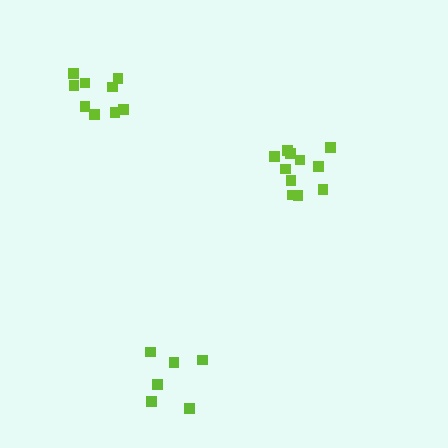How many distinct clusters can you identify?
There are 3 distinct clusters.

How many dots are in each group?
Group 1: 6 dots, Group 2: 11 dots, Group 3: 9 dots (26 total).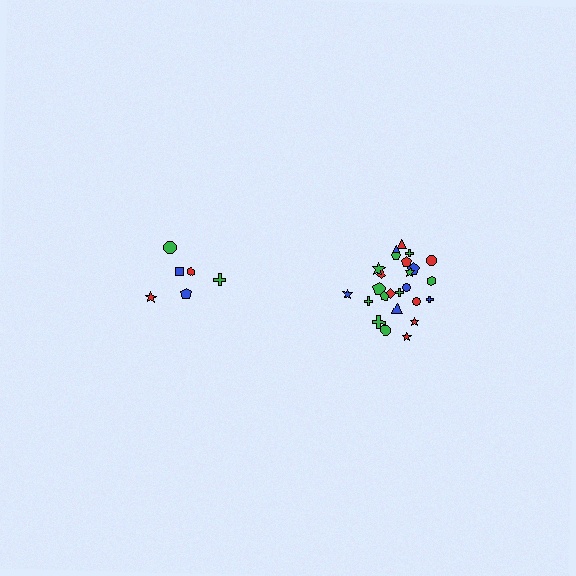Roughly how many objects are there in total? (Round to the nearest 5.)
Roughly 30 objects in total.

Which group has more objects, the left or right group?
The right group.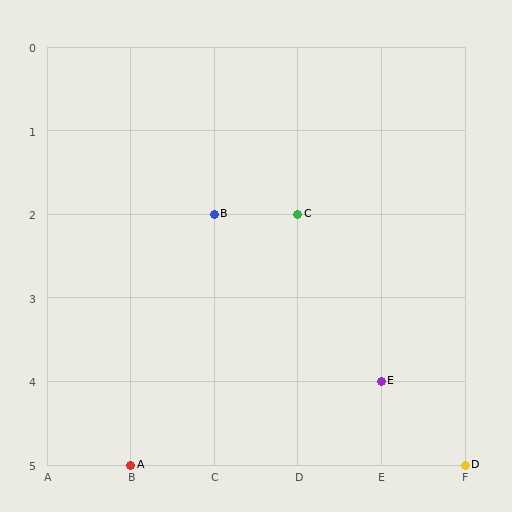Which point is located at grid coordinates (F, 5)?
Point D is at (F, 5).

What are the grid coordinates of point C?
Point C is at grid coordinates (D, 2).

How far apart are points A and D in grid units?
Points A and D are 4 columns apart.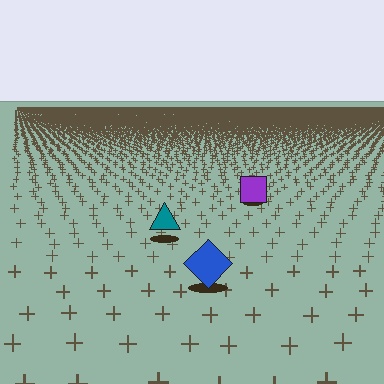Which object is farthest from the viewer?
The purple square is farthest from the viewer. It appears smaller and the ground texture around it is denser.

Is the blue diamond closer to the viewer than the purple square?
Yes. The blue diamond is closer — you can tell from the texture gradient: the ground texture is coarser near it.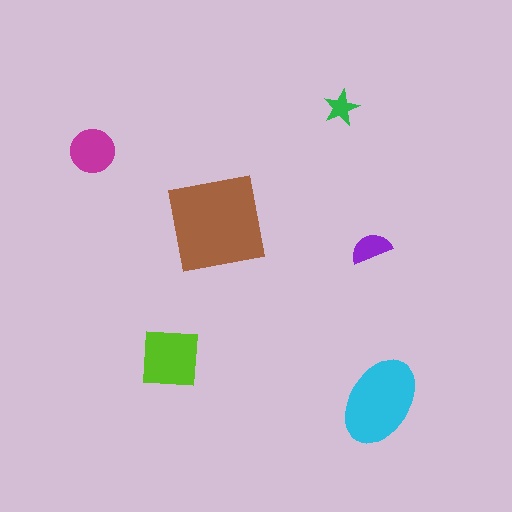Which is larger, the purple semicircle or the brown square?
The brown square.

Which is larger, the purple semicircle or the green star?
The purple semicircle.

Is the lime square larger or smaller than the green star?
Larger.